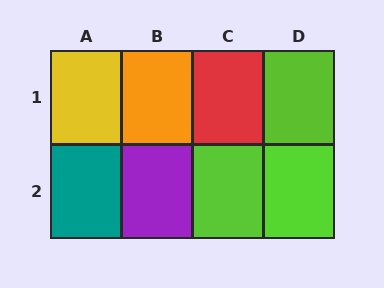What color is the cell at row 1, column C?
Red.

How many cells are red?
1 cell is red.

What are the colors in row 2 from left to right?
Teal, purple, lime, lime.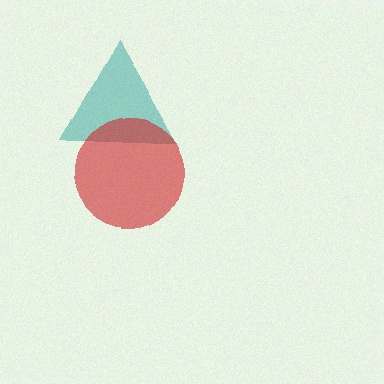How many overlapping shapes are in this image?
There are 2 overlapping shapes in the image.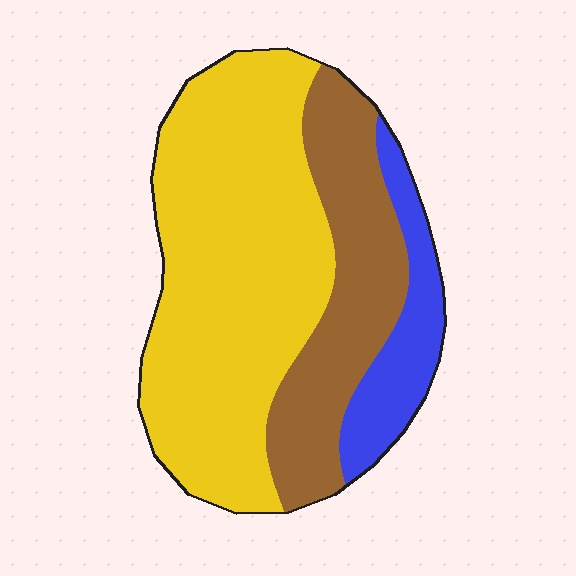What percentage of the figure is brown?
Brown covers 28% of the figure.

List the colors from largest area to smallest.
From largest to smallest: yellow, brown, blue.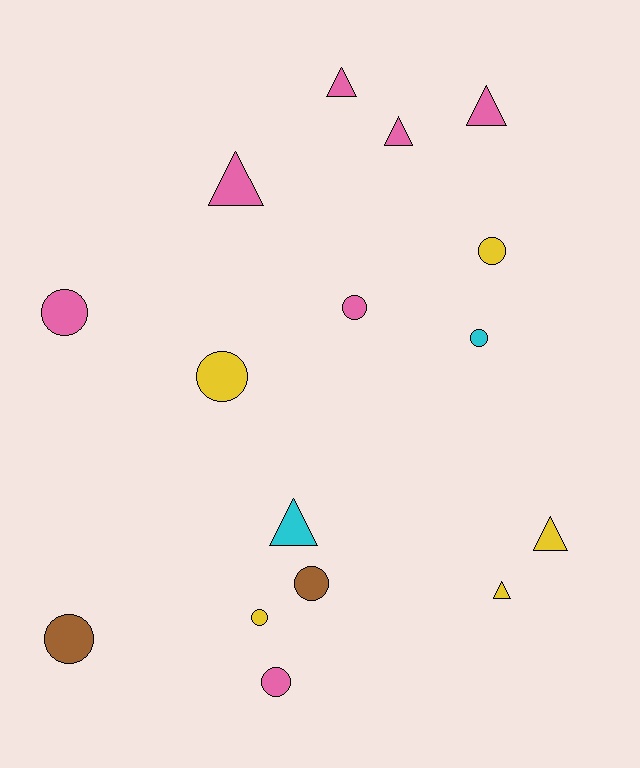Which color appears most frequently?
Pink, with 7 objects.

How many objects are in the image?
There are 16 objects.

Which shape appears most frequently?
Circle, with 9 objects.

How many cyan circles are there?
There is 1 cyan circle.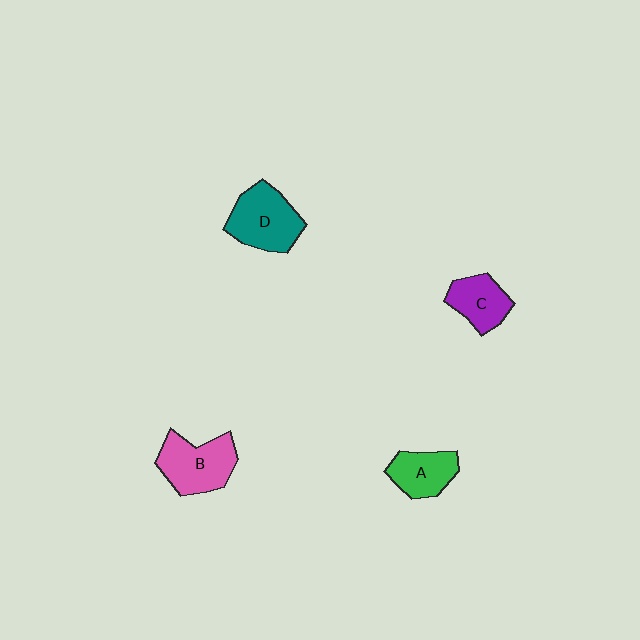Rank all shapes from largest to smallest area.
From largest to smallest: D (teal), B (pink), A (green), C (purple).